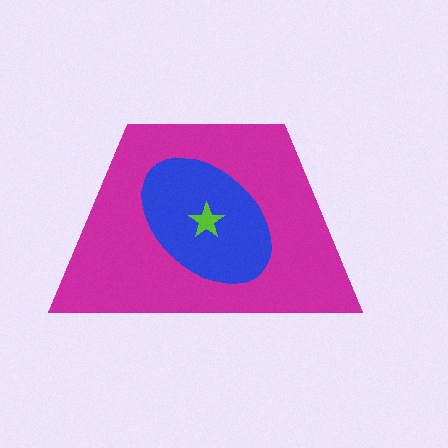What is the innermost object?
The lime star.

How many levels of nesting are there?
3.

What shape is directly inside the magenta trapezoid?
The blue ellipse.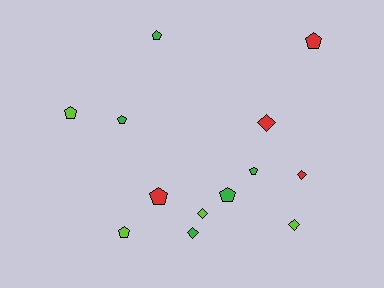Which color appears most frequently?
Green, with 5 objects.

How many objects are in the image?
There are 13 objects.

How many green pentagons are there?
There are 4 green pentagons.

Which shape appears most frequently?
Pentagon, with 8 objects.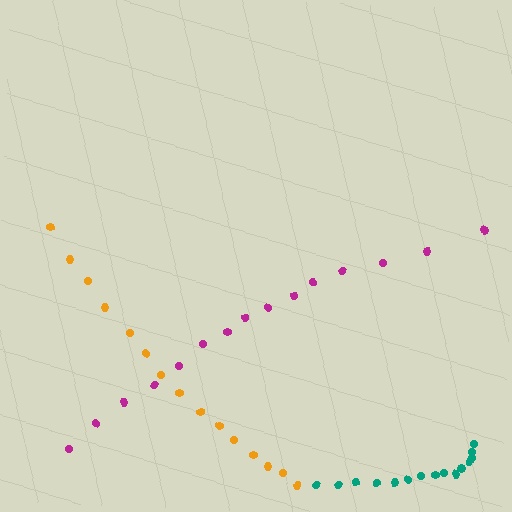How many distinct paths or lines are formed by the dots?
There are 3 distinct paths.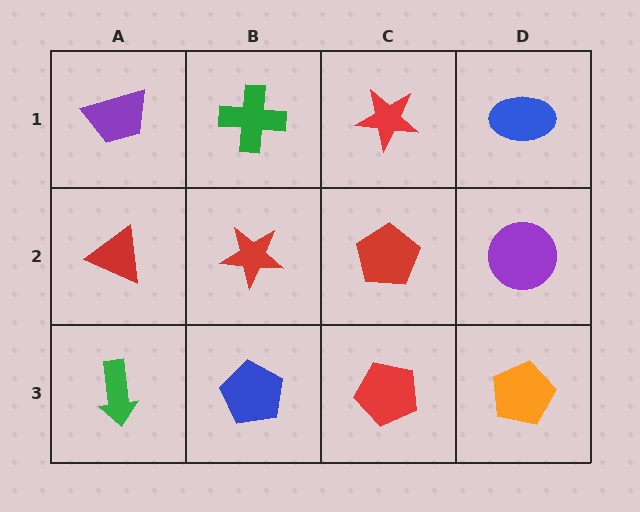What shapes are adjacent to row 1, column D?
A purple circle (row 2, column D), a red star (row 1, column C).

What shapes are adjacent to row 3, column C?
A red pentagon (row 2, column C), a blue pentagon (row 3, column B), an orange pentagon (row 3, column D).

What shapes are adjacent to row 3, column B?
A red star (row 2, column B), a green arrow (row 3, column A), a red pentagon (row 3, column C).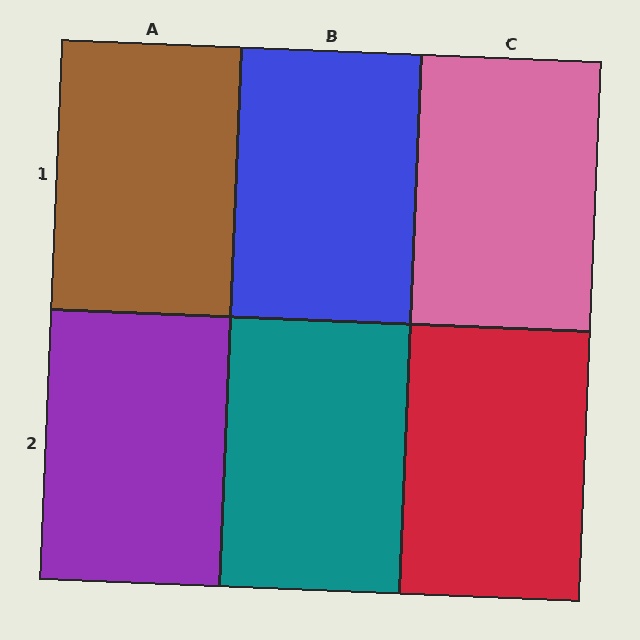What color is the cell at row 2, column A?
Purple.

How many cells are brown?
1 cell is brown.